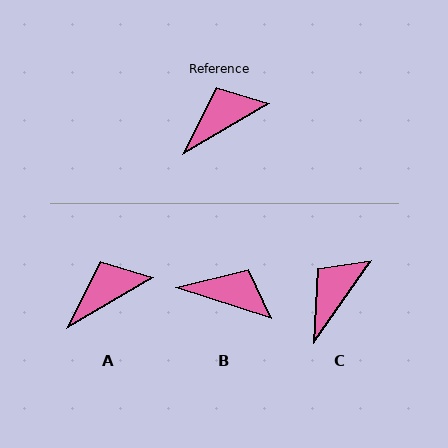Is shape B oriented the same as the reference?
No, it is off by about 48 degrees.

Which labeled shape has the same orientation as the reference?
A.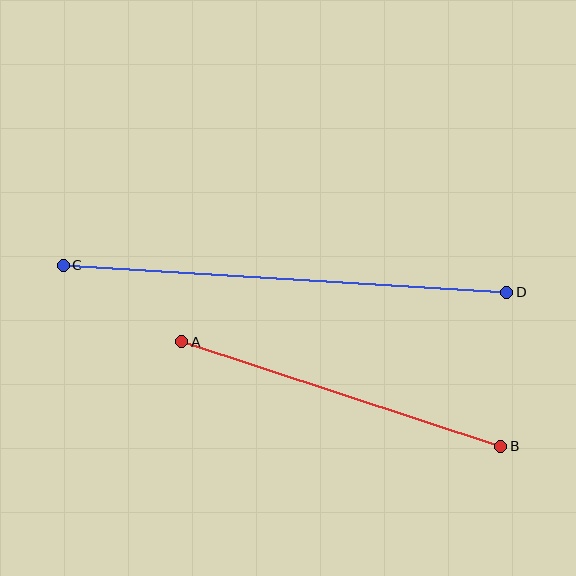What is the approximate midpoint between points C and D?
The midpoint is at approximately (285, 279) pixels.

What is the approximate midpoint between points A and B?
The midpoint is at approximately (341, 394) pixels.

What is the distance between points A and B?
The distance is approximately 336 pixels.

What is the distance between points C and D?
The distance is approximately 444 pixels.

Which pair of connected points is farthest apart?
Points C and D are farthest apart.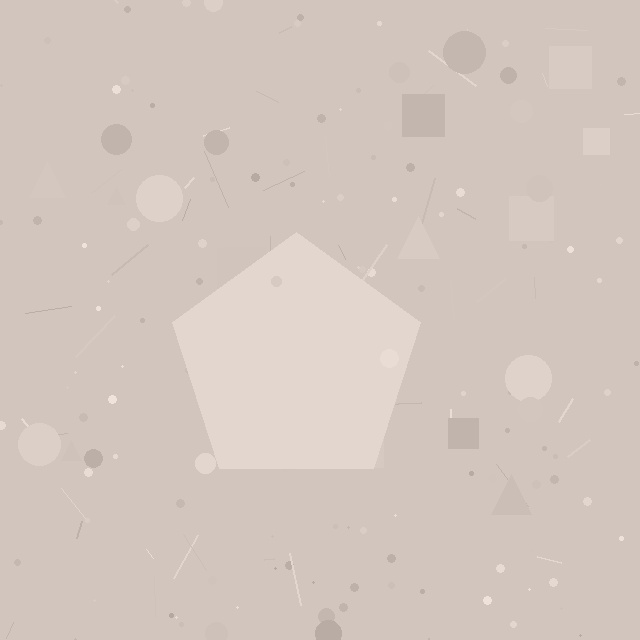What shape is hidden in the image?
A pentagon is hidden in the image.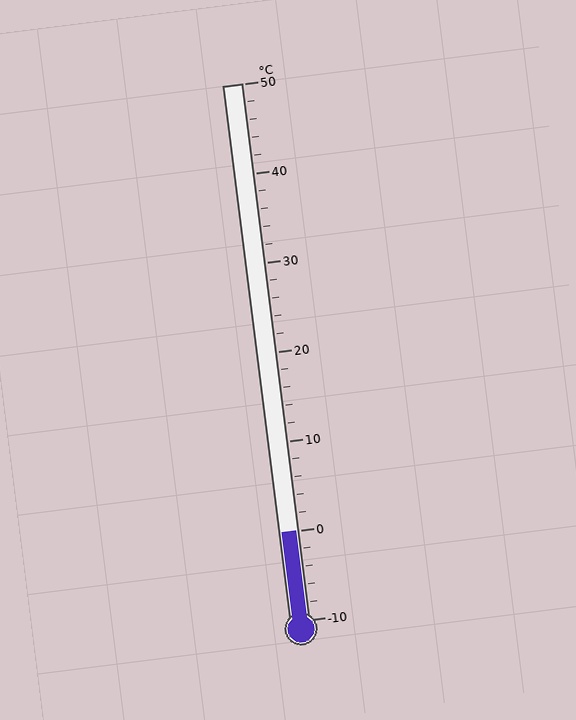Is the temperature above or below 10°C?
The temperature is below 10°C.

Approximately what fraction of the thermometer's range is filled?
The thermometer is filled to approximately 15% of its range.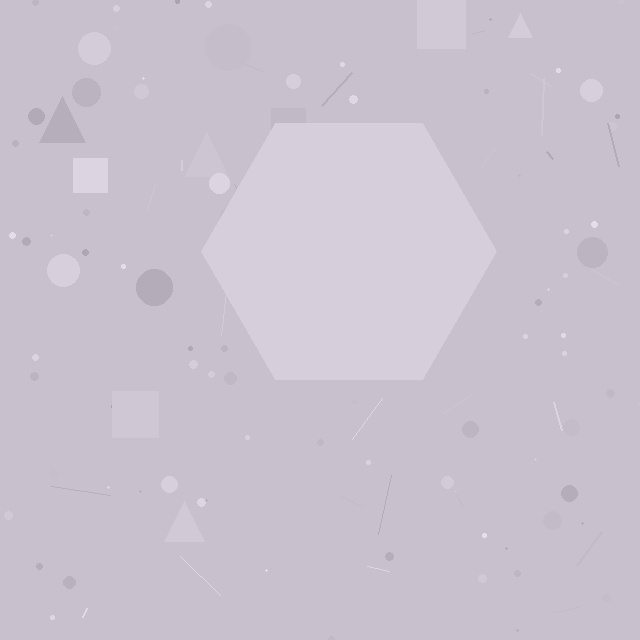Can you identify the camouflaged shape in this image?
The camouflaged shape is a hexagon.